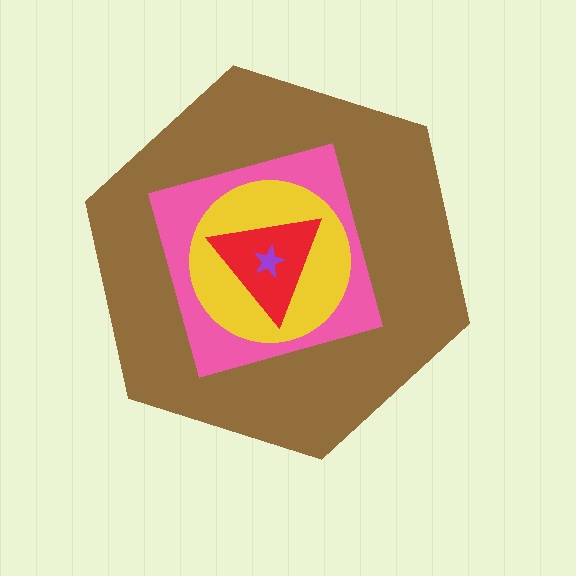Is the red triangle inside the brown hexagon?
Yes.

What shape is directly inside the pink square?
The yellow circle.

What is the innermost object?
The purple star.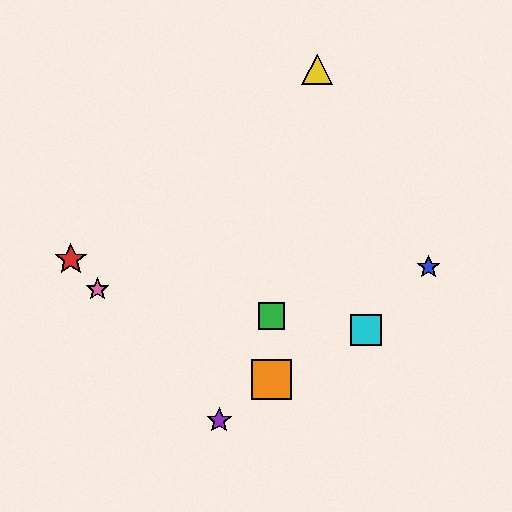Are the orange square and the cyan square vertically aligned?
No, the orange square is at x≈271 and the cyan square is at x≈366.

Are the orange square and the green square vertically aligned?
Yes, both are at x≈271.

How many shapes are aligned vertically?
2 shapes (the green square, the orange square) are aligned vertically.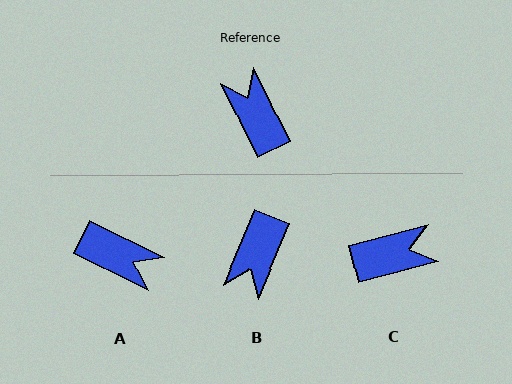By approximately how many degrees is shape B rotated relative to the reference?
Approximately 132 degrees counter-clockwise.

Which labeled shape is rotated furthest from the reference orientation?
A, about 142 degrees away.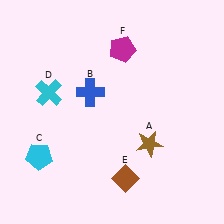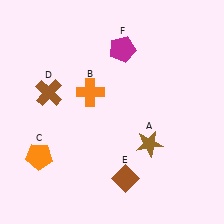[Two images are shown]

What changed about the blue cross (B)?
In Image 1, B is blue. In Image 2, it changed to orange.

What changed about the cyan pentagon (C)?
In Image 1, C is cyan. In Image 2, it changed to orange.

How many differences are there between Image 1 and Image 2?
There are 3 differences between the two images.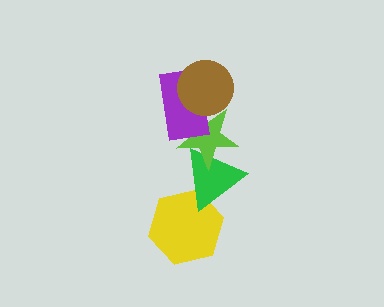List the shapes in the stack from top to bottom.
From top to bottom: the brown circle, the purple rectangle, the lime star, the green triangle, the yellow hexagon.